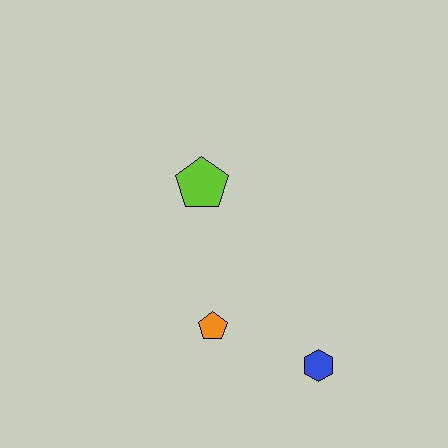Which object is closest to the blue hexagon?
The orange pentagon is closest to the blue hexagon.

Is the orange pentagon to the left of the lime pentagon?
No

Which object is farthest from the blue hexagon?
The lime pentagon is farthest from the blue hexagon.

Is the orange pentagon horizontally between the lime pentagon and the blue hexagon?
Yes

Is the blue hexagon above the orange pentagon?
No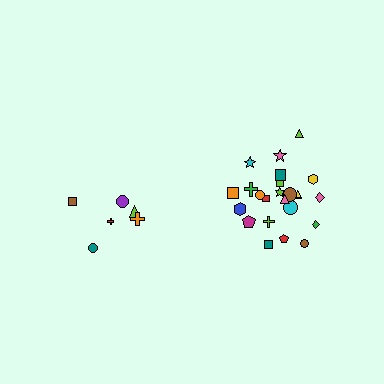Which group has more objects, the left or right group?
The right group.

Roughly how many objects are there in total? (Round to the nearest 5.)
Roughly 30 objects in total.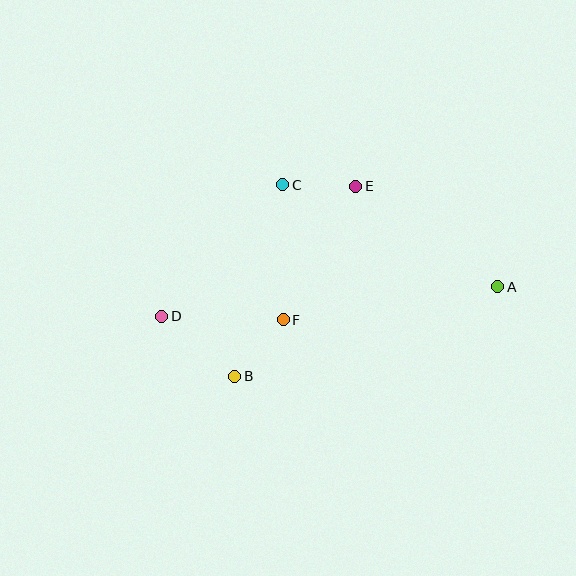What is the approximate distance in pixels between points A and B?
The distance between A and B is approximately 278 pixels.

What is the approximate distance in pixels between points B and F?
The distance between B and F is approximately 75 pixels.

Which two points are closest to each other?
Points C and E are closest to each other.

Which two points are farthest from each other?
Points A and D are farthest from each other.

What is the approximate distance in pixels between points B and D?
The distance between B and D is approximately 95 pixels.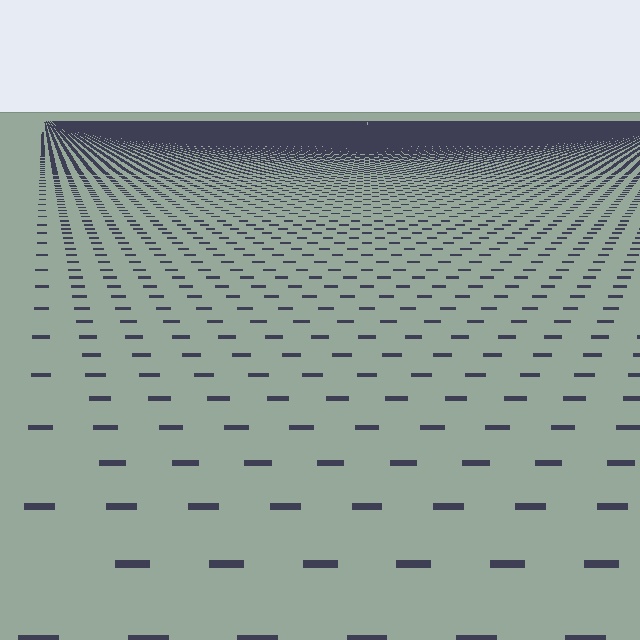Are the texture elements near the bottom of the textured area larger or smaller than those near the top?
Larger. Near the bottom, elements are closer to the viewer and appear at a bigger on-screen size.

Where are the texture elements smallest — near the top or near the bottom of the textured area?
Near the top.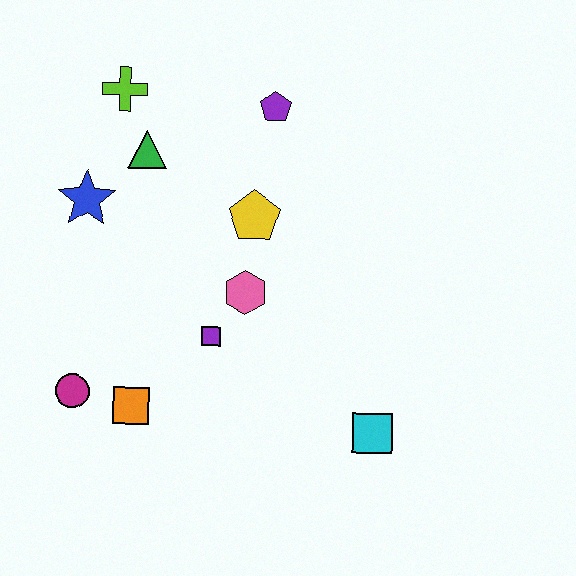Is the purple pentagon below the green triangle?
No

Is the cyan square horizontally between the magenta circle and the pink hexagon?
No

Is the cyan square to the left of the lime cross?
No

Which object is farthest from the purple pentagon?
The magenta circle is farthest from the purple pentagon.